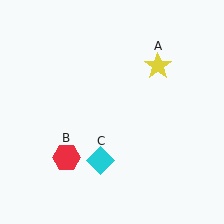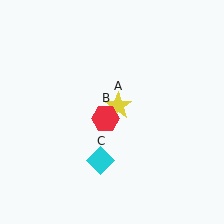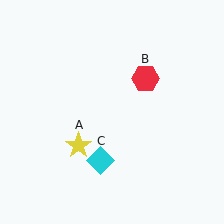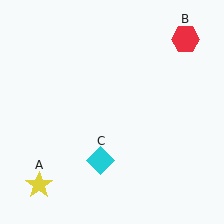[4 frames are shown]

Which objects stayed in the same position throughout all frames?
Cyan diamond (object C) remained stationary.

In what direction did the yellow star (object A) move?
The yellow star (object A) moved down and to the left.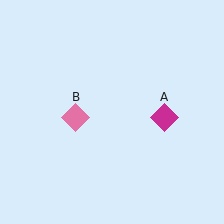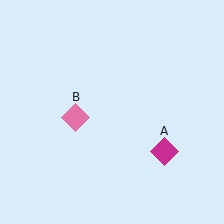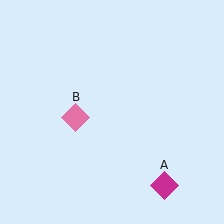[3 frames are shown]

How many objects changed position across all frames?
1 object changed position: magenta diamond (object A).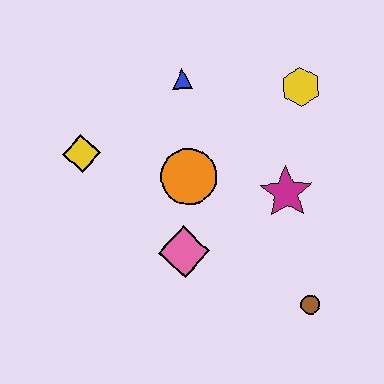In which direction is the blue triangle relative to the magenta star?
The blue triangle is above the magenta star.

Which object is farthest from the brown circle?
The yellow diamond is farthest from the brown circle.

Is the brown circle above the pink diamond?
No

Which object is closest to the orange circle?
The pink diamond is closest to the orange circle.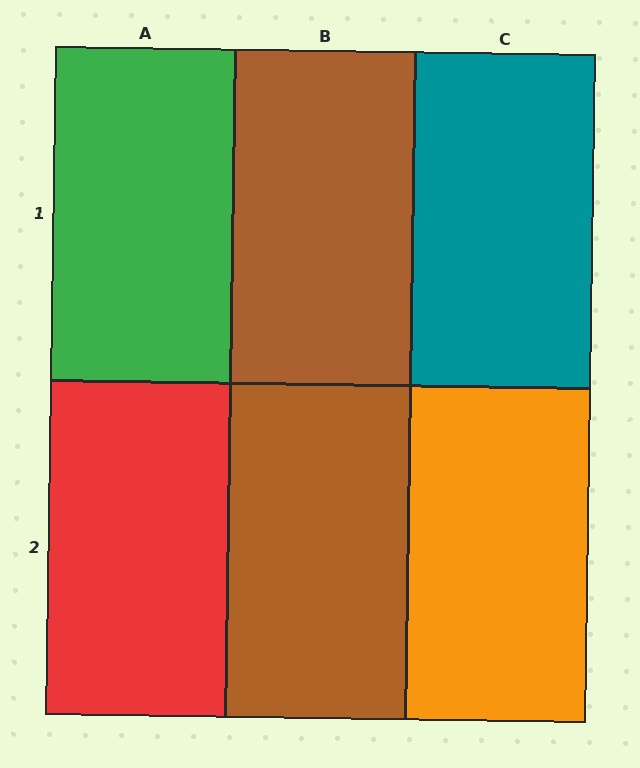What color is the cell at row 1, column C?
Teal.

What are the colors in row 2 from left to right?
Red, brown, orange.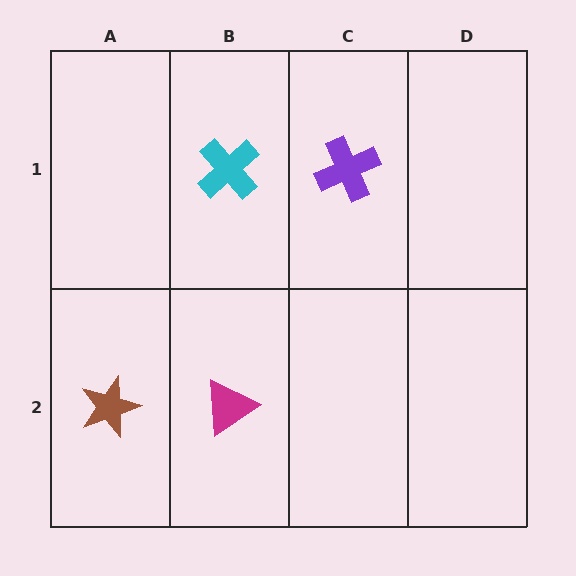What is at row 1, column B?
A cyan cross.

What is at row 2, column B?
A magenta triangle.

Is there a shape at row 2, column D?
No, that cell is empty.